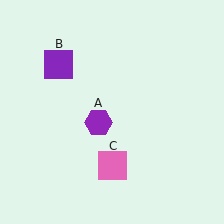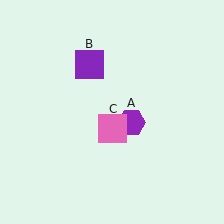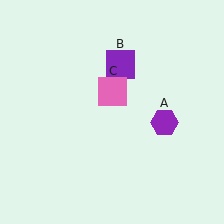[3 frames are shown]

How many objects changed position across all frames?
3 objects changed position: purple hexagon (object A), purple square (object B), pink square (object C).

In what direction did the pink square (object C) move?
The pink square (object C) moved up.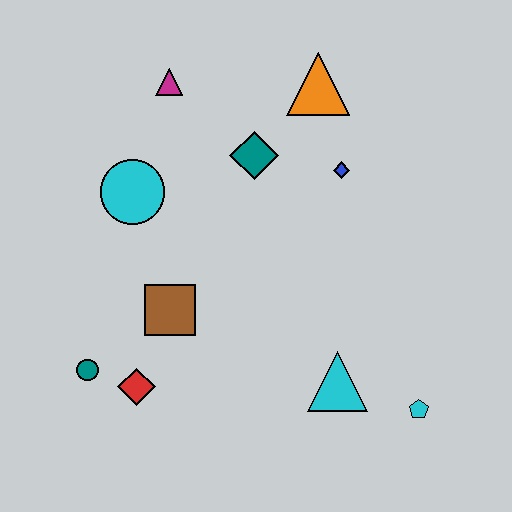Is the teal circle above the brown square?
No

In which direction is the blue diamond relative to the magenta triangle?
The blue diamond is to the right of the magenta triangle.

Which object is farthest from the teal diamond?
The cyan pentagon is farthest from the teal diamond.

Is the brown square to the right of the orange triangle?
No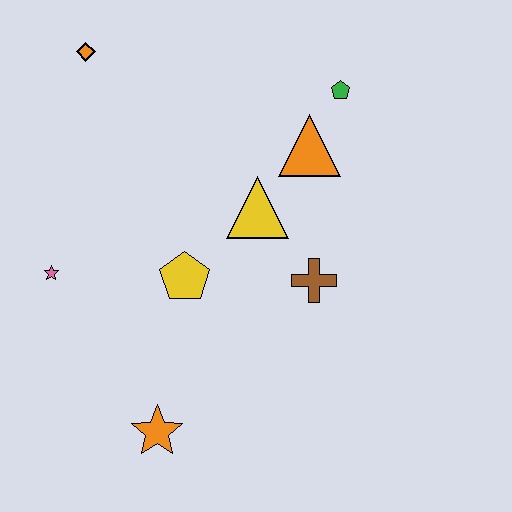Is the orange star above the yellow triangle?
No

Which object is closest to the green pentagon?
The orange triangle is closest to the green pentagon.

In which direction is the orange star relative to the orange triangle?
The orange star is below the orange triangle.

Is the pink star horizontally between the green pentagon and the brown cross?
No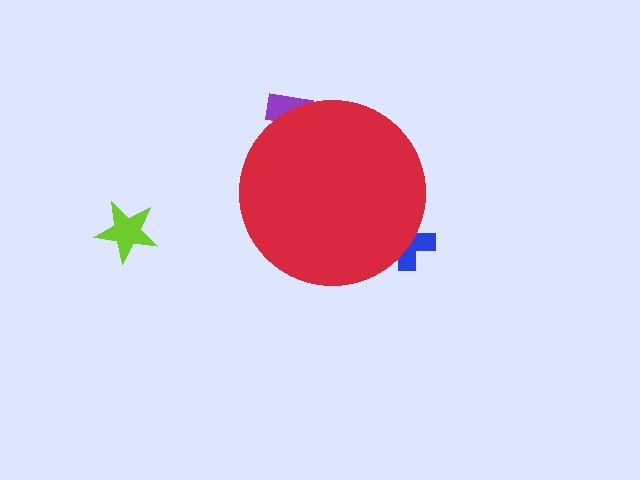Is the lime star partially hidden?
No, the lime star is fully visible.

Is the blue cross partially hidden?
Yes, the blue cross is partially hidden behind the red circle.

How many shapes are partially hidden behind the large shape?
2 shapes are partially hidden.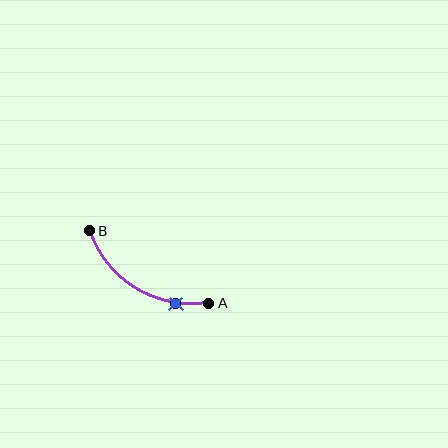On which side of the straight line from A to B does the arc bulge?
The arc bulges below the straight line connecting A and B.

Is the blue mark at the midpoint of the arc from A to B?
No. The blue mark lies on the arc but is closer to endpoint A. The arc midpoint would be at the point on the curve equidistant along the arc from both A and B.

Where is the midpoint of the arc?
The arc midpoint is the point on the curve farthest from the straight line joining A and B. It sits below that line.